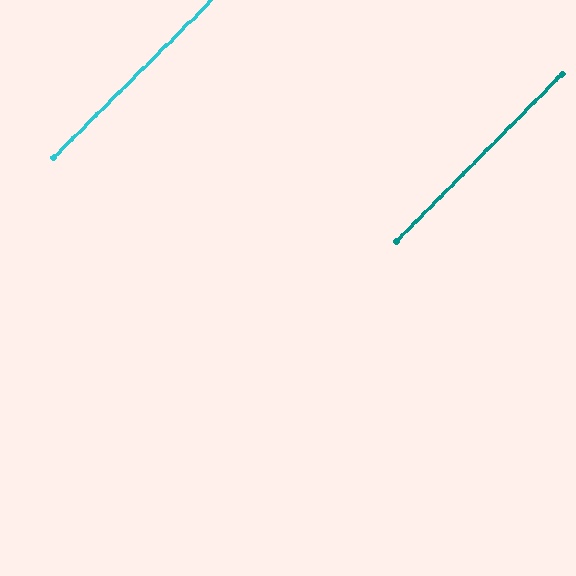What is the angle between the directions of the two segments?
Approximately 0 degrees.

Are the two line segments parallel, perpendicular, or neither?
Parallel — their directions differ by only 0.2°.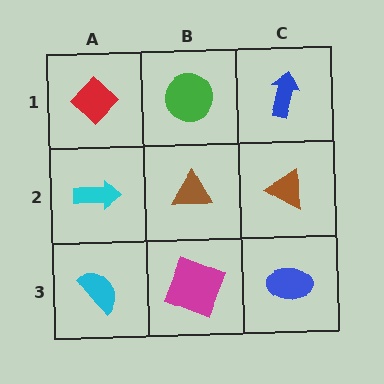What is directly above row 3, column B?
A brown triangle.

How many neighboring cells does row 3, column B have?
3.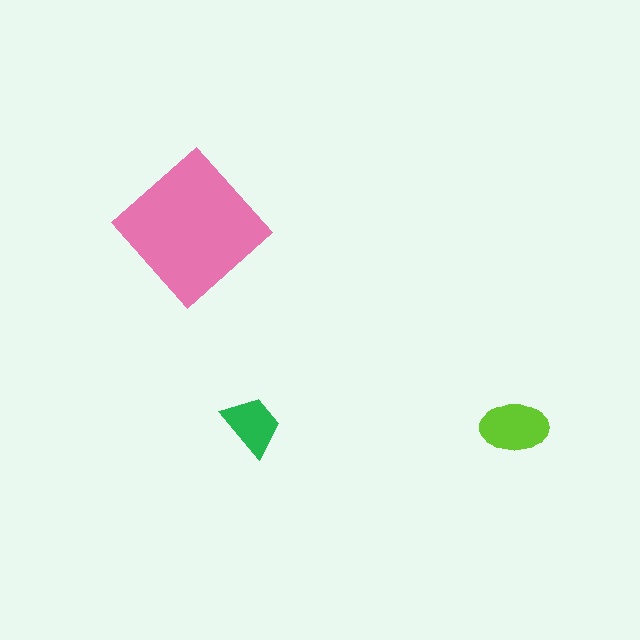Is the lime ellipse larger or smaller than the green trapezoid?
Larger.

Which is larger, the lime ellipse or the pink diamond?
The pink diamond.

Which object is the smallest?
The green trapezoid.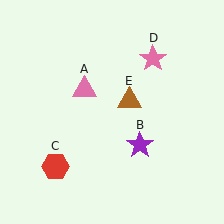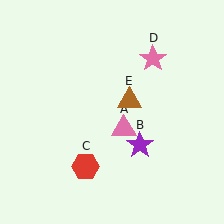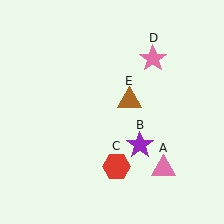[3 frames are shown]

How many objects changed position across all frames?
2 objects changed position: pink triangle (object A), red hexagon (object C).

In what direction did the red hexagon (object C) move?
The red hexagon (object C) moved right.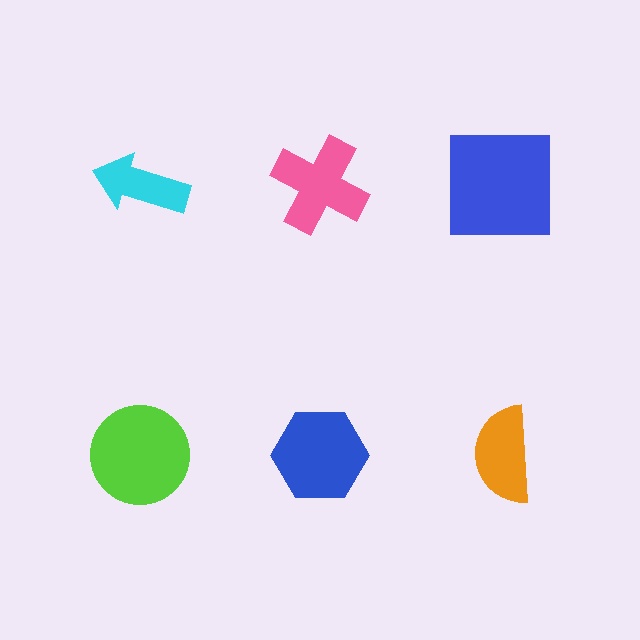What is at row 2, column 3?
An orange semicircle.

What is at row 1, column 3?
A blue square.